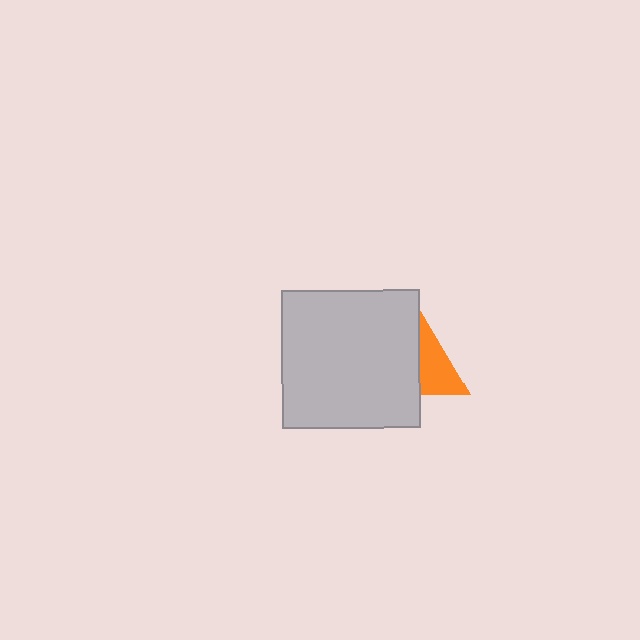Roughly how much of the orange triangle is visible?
About half of it is visible (roughly 53%).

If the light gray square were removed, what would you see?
You would see the complete orange triangle.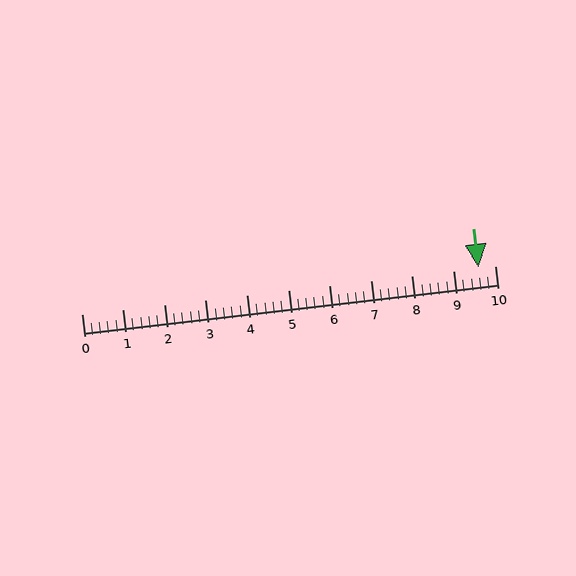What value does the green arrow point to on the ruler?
The green arrow points to approximately 9.6.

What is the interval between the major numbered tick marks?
The major tick marks are spaced 1 units apart.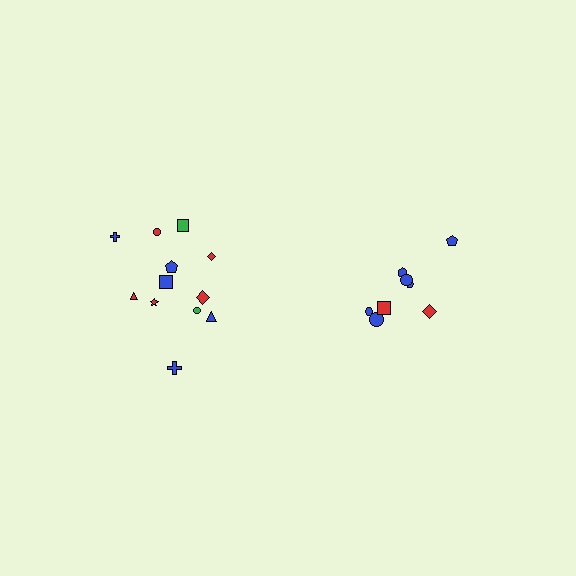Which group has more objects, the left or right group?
The left group.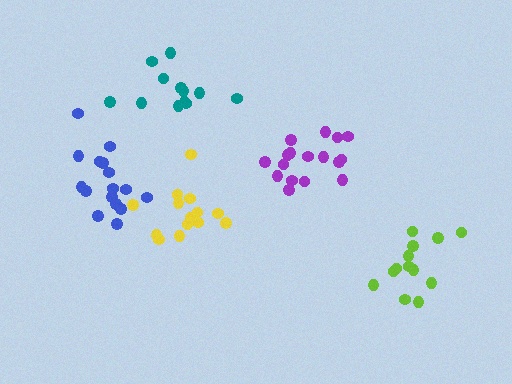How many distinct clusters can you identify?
There are 5 distinct clusters.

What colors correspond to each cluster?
The clusters are colored: yellow, lime, teal, purple, blue.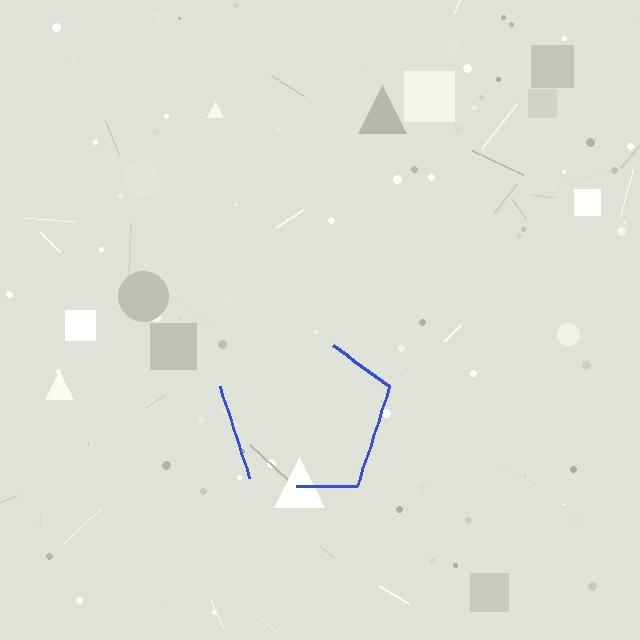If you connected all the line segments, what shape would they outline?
They would outline a pentagon.